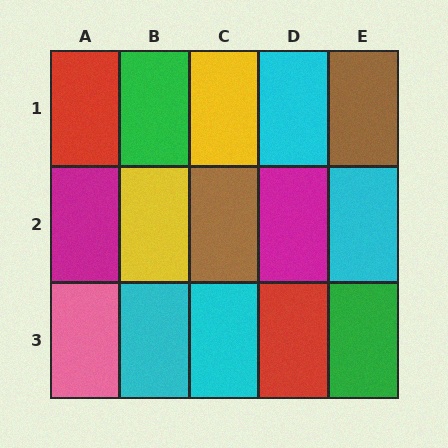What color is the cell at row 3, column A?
Pink.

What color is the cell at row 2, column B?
Yellow.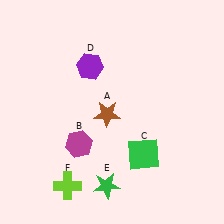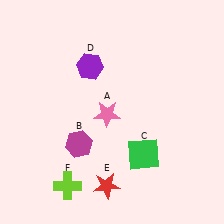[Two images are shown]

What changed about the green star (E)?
In Image 1, E is green. In Image 2, it changed to red.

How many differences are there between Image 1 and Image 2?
There are 2 differences between the two images.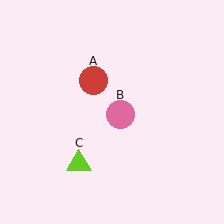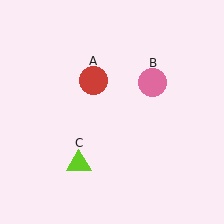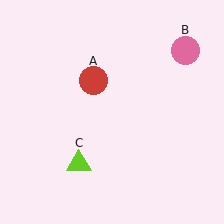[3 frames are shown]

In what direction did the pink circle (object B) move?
The pink circle (object B) moved up and to the right.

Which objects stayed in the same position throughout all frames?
Red circle (object A) and lime triangle (object C) remained stationary.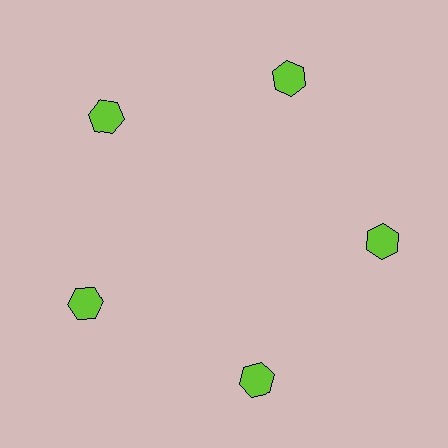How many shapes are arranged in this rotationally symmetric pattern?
There are 5 shapes, arranged in 5 groups of 1.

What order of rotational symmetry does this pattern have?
This pattern has 5-fold rotational symmetry.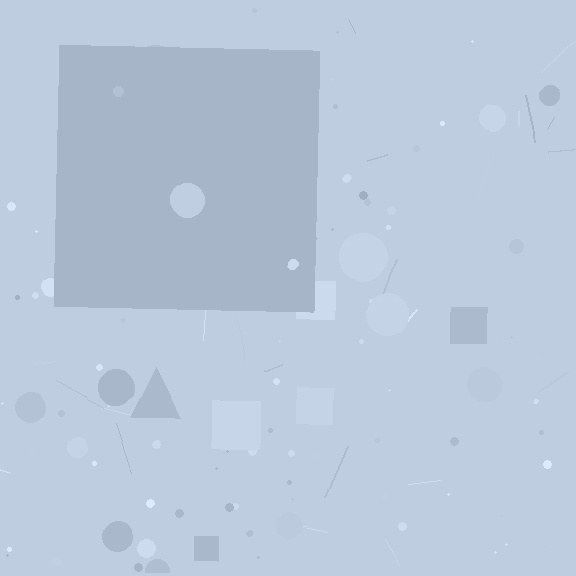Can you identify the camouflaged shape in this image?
The camouflaged shape is a square.